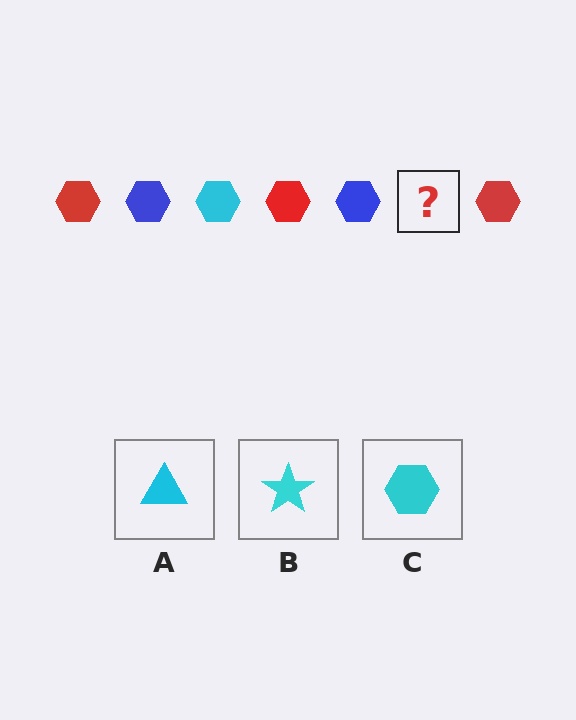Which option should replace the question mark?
Option C.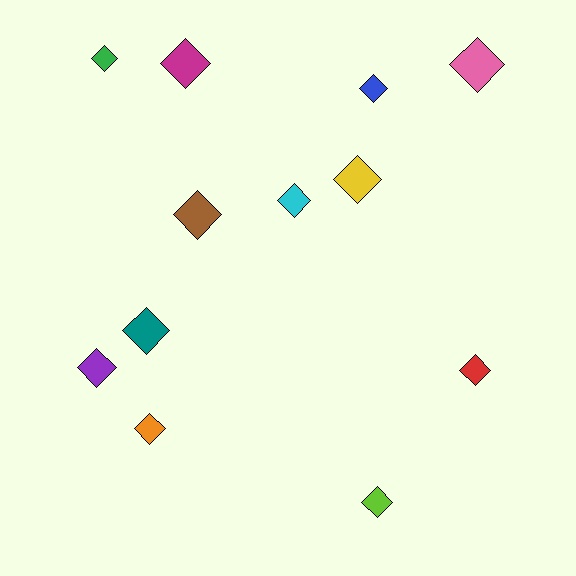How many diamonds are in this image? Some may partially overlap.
There are 12 diamonds.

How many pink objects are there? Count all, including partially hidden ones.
There is 1 pink object.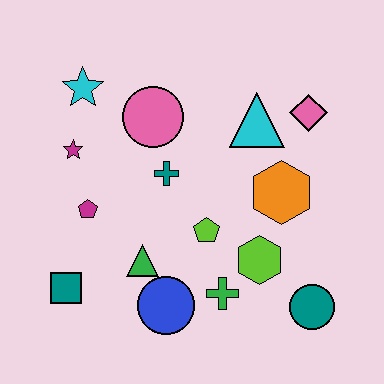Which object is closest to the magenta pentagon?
The magenta star is closest to the magenta pentagon.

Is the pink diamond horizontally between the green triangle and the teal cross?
No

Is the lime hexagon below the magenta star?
Yes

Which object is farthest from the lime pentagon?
The cyan star is farthest from the lime pentagon.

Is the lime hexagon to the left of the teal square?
No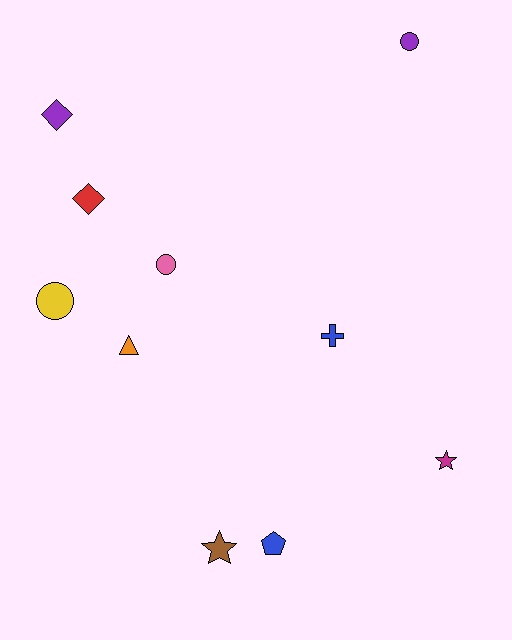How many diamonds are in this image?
There are 2 diamonds.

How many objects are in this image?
There are 10 objects.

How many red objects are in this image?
There is 1 red object.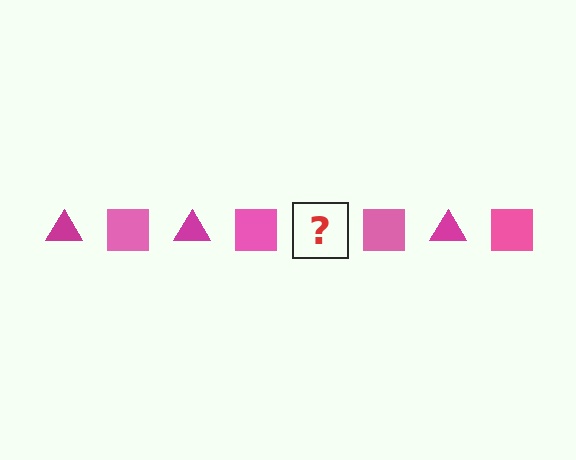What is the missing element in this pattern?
The missing element is a magenta triangle.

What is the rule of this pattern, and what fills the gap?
The rule is that the pattern alternates between magenta triangle and pink square. The gap should be filled with a magenta triangle.